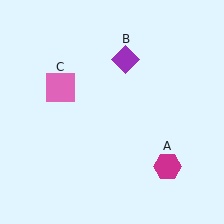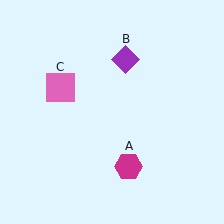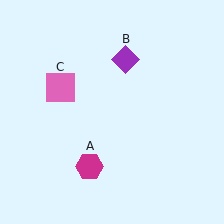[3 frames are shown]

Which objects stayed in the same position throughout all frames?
Purple diamond (object B) and pink square (object C) remained stationary.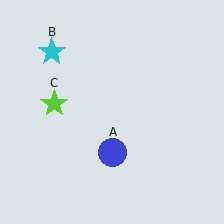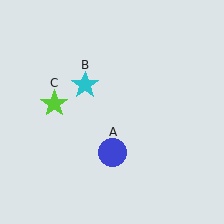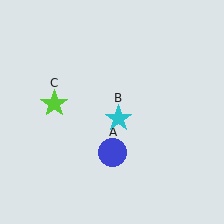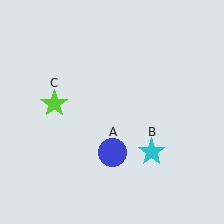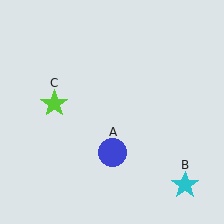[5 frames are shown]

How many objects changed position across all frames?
1 object changed position: cyan star (object B).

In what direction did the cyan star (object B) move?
The cyan star (object B) moved down and to the right.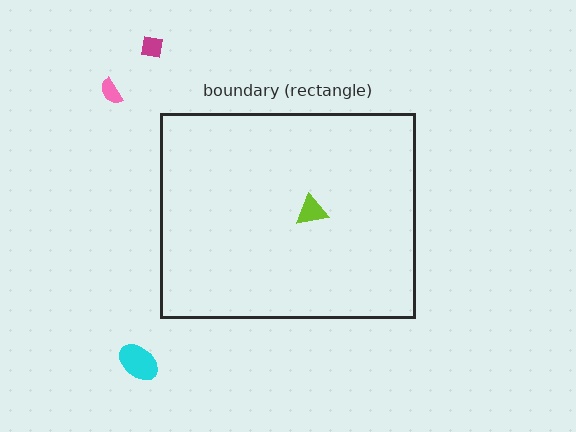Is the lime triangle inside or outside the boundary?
Inside.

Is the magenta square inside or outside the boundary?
Outside.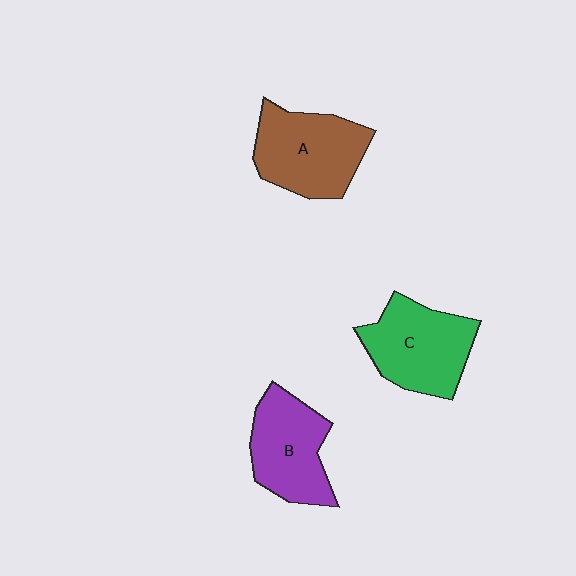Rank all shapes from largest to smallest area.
From largest to smallest: A (brown), C (green), B (purple).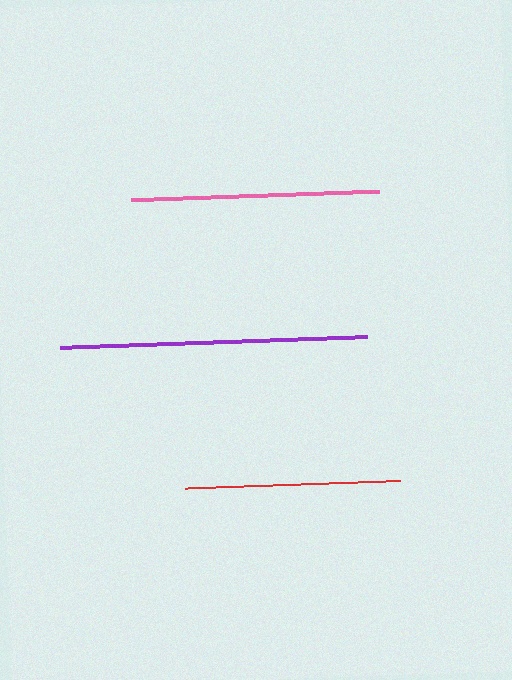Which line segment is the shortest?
The red line is the shortest at approximately 216 pixels.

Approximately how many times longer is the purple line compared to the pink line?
The purple line is approximately 1.2 times the length of the pink line.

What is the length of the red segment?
The red segment is approximately 216 pixels long.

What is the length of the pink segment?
The pink segment is approximately 248 pixels long.